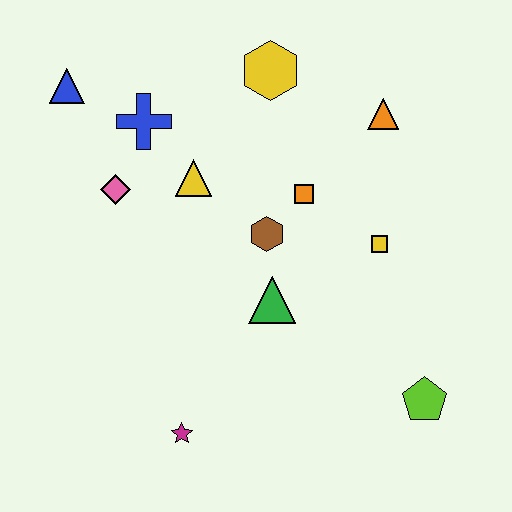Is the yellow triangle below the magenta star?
No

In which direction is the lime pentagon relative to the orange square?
The lime pentagon is below the orange square.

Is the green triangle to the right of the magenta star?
Yes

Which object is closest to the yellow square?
The orange square is closest to the yellow square.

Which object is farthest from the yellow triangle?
The lime pentagon is farthest from the yellow triangle.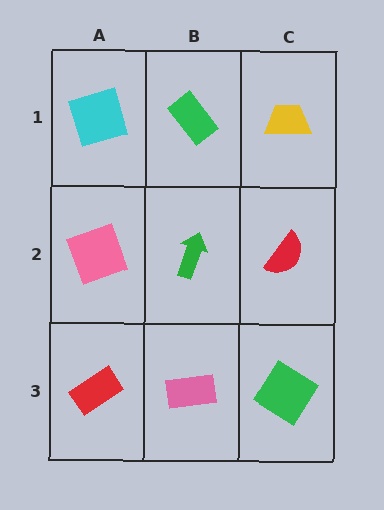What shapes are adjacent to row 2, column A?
A cyan square (row 1, column A), a red rectangle (row 3, column A), a green arrow (row 2, column B).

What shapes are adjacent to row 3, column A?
A pink square (row 2, column A), a pink rectangle (row 3, column B).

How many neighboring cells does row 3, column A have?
2.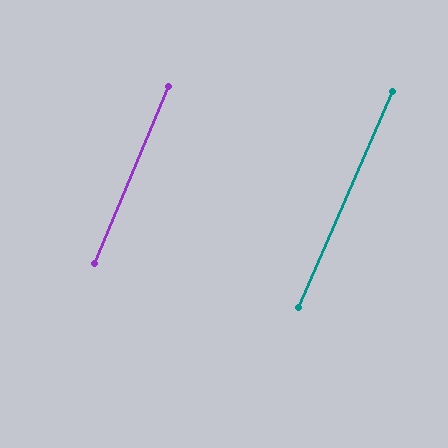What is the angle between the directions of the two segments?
Approximately 1 degree.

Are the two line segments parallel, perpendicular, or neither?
Parallel — their directions differ by only 0.9°.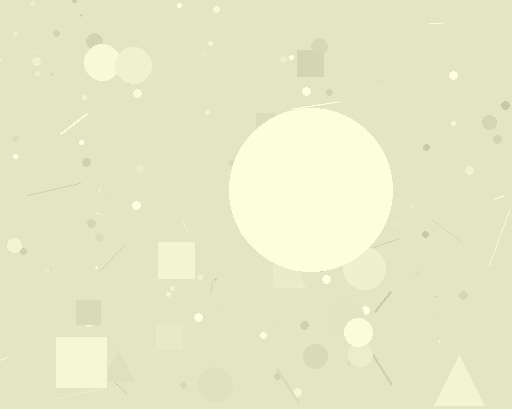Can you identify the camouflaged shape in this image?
The camouflaged shape is a circle.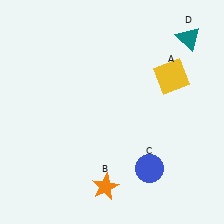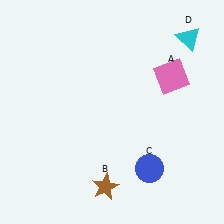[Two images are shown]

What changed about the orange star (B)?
In Image 1, B is orange. In Image 2, it changed to brown.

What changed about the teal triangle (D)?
In Image 1, D is teal. In Image 2, it changed to cyan.